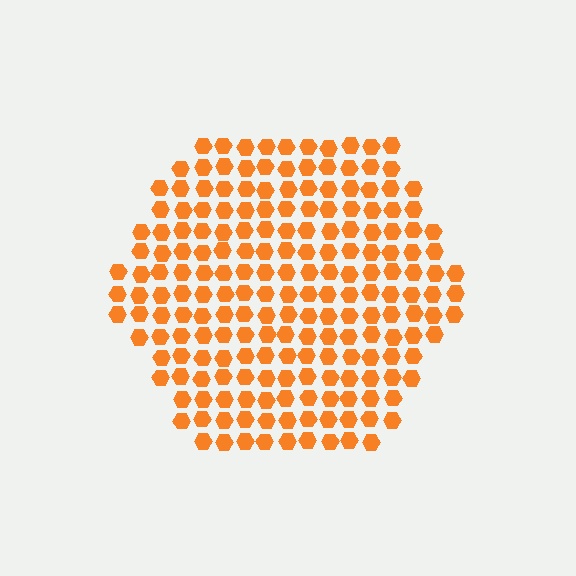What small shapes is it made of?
It is made of small hexagons.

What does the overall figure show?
The overall figure shows a hexagon.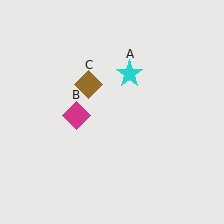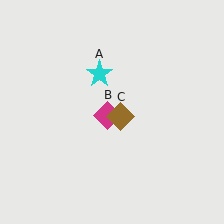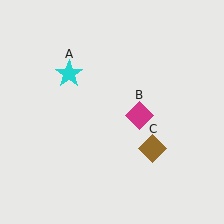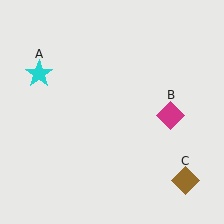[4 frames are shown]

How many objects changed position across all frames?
3 objects changed position: cyan star (object A), magenta diamond (object B), brown diamond (object C).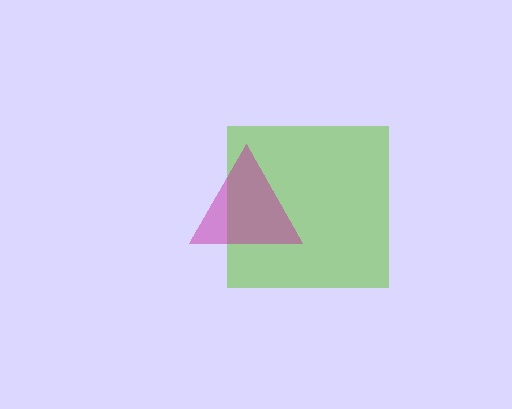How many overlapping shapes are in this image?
There are 2 overlapping shapes in the image.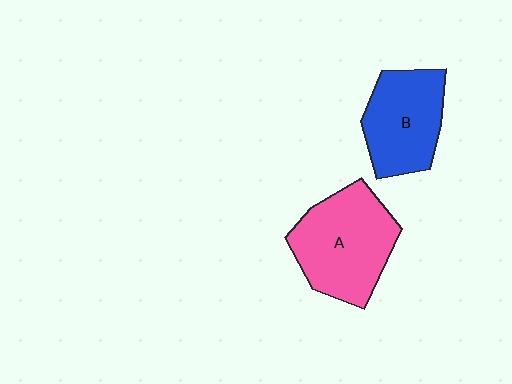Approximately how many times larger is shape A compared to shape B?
Approximately 1.2 times.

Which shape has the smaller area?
Shape B (blue).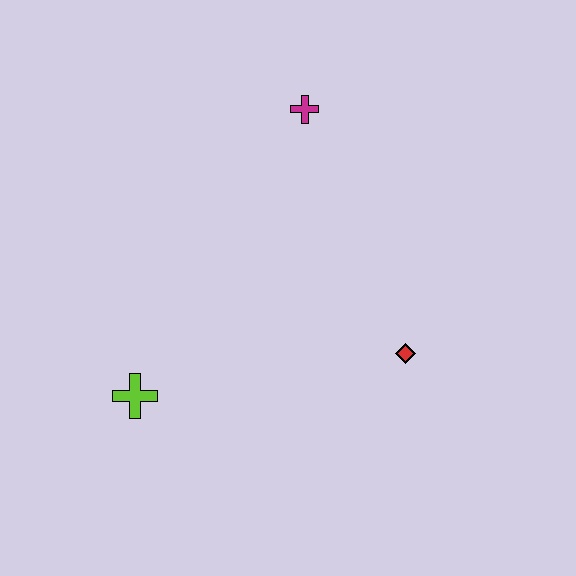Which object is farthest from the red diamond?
The lime cross is farthest from the red diamond.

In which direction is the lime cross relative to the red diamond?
The lime cross is to the left of the red diamond.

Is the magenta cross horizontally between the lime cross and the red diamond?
Yes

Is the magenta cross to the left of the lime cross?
No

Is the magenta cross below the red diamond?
No